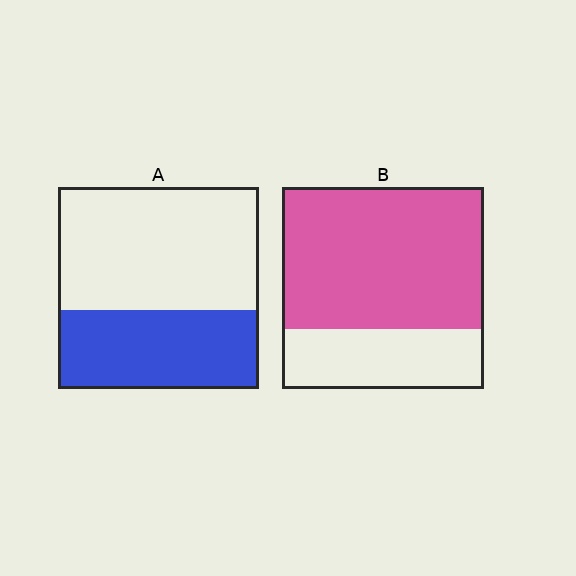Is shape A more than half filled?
No.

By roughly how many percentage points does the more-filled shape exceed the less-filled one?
By roughly 30 percentage points (B over A).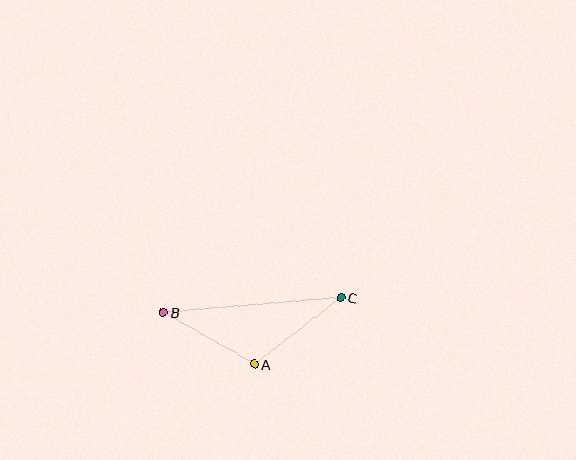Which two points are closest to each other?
Points A and B are closest to each other.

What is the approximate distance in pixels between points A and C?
The distance between A and C is approximately 109 pixels.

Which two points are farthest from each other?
Points B and C are farthest from each other.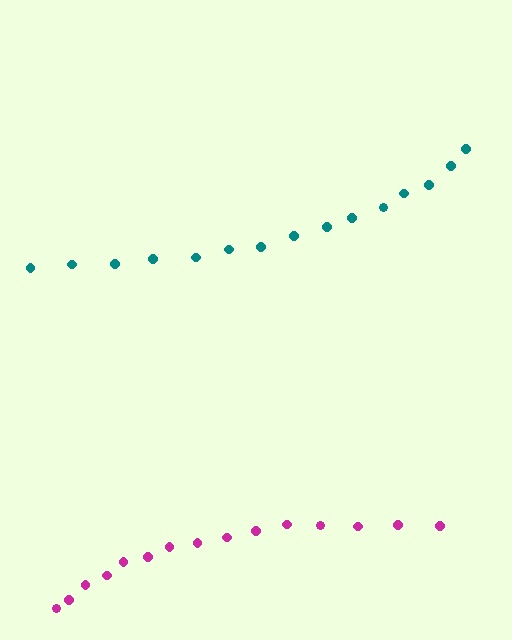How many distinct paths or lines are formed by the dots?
There are 2 distinct paths.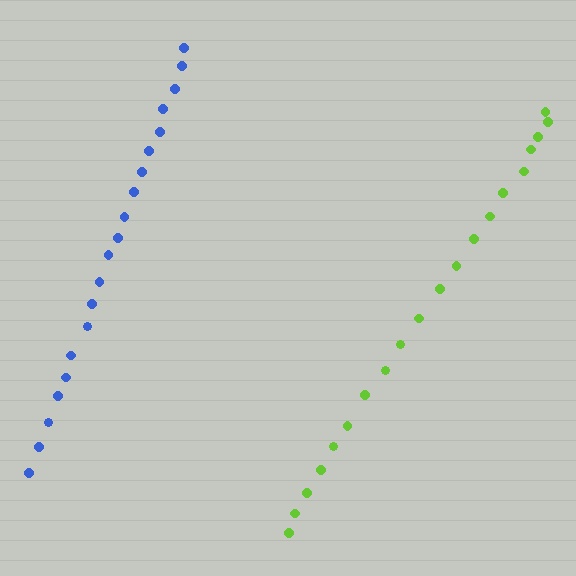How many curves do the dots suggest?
There are 2 distinct paths.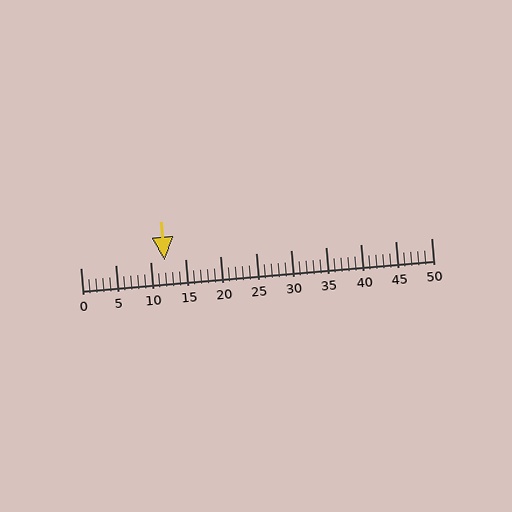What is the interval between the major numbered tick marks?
The major tick marks are spaced 5 units apart.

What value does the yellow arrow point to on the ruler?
The yellow arrow points to approximately 12.